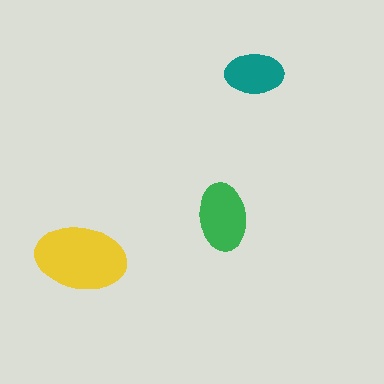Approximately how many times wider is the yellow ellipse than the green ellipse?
About 1.5 times wider.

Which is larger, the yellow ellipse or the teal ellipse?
The yellow one.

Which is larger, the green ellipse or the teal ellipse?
The green one.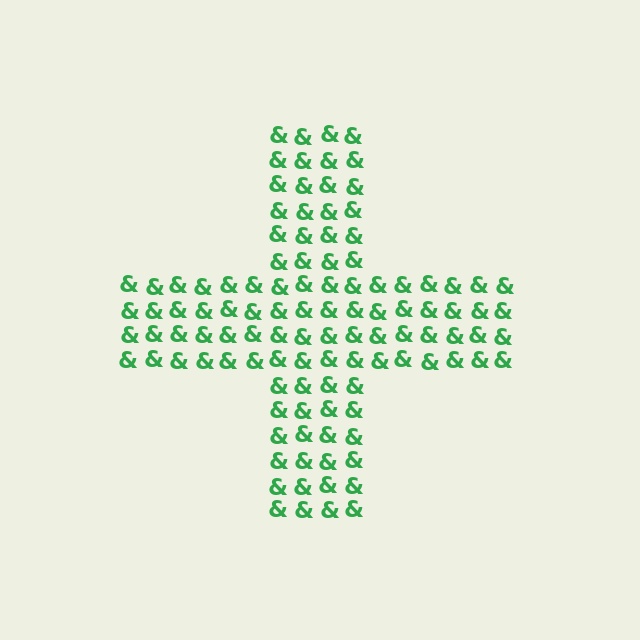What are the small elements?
The small elements are ampersands.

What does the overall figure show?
The overall figure shows a cross.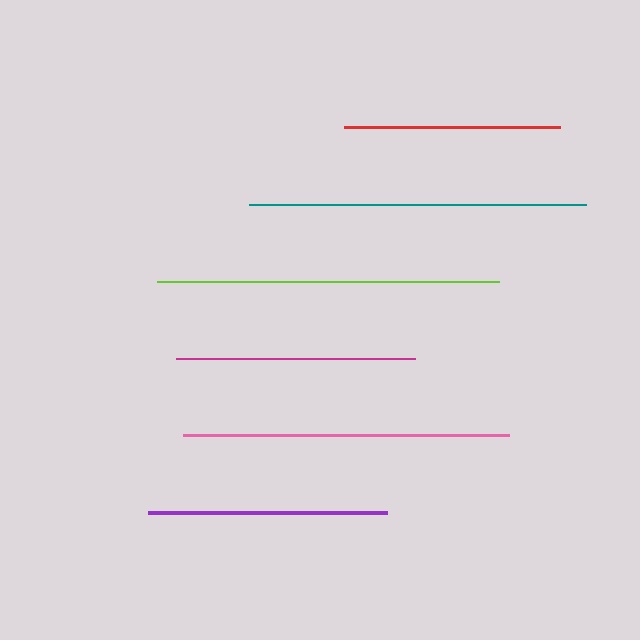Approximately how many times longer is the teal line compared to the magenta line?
The teal line is approximately 1.4 times the length of the magenta line.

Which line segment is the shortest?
The red line is the shortest at approximately 217 pixels.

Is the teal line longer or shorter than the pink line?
The teal line is longer than the pink line.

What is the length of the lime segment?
The lime segment is approximately 341 pixels long.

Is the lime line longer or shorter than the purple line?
The lime line is longer than the purple line.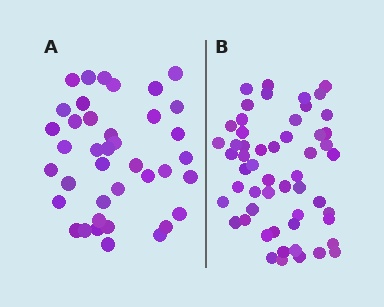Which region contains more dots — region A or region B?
Region B (the right region) has more dots.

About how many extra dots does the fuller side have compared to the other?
Region B has approximately 15 more dots than region A.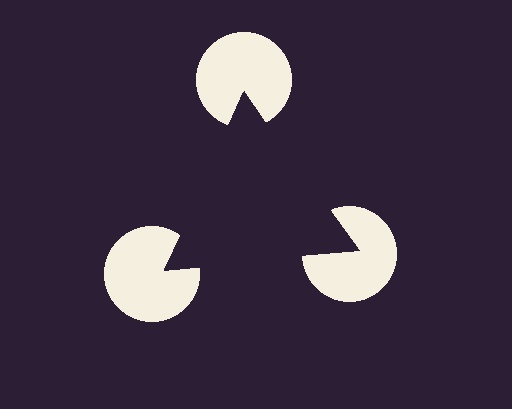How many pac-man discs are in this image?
There are 3 — one at each vertex of the illusory triangle.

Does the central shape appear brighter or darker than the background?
It typically appears slightly darker than the background, even though no actual brightness change is drawn.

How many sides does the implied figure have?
3 sides.